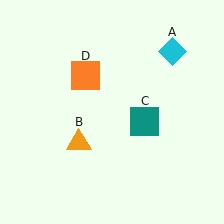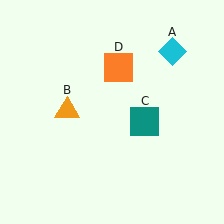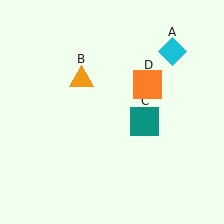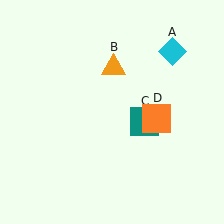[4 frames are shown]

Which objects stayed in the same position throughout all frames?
Cyan diamond (object A) and teal square (object C) remained stationary.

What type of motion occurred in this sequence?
The orange triangle (object B), orange square (object D) rotated clockwise around the center of the scene.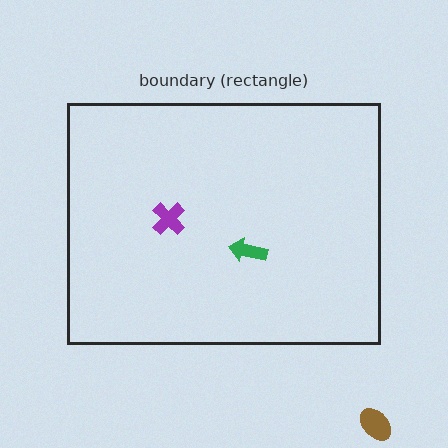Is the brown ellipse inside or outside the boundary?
Outside.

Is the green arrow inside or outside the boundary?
Inside.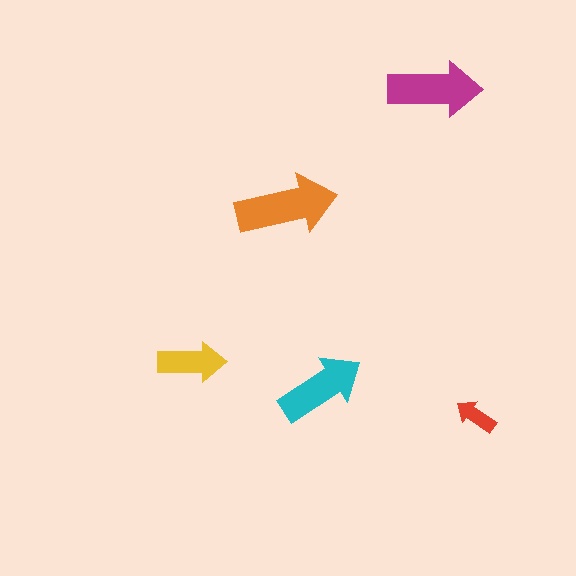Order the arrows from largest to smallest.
the orange one, the magenta one, the cyan one, the yellow one, the red one.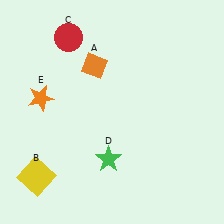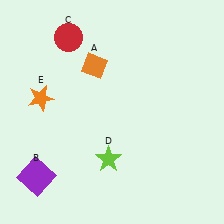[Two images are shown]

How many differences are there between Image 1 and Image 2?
There are 2 differences between the two images.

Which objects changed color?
B changed from yellow to purple. D changed from green to lime.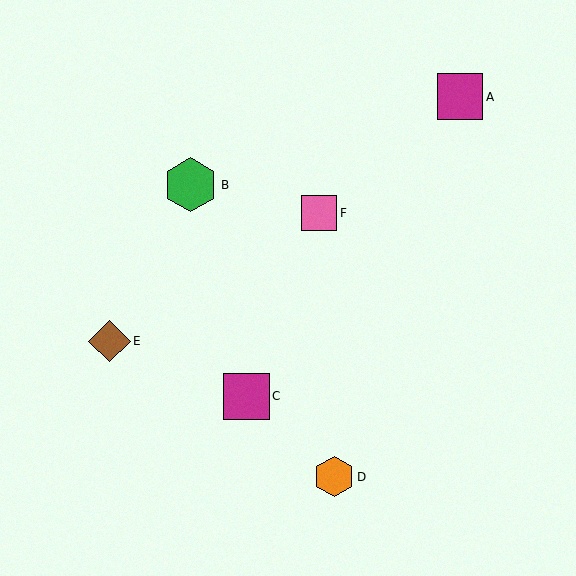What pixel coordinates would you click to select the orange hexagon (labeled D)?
Click at (334, 477) to select the orange hexagon D.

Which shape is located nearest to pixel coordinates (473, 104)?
The magenta square (labeled A) at (460, 97) is nearest to that location.